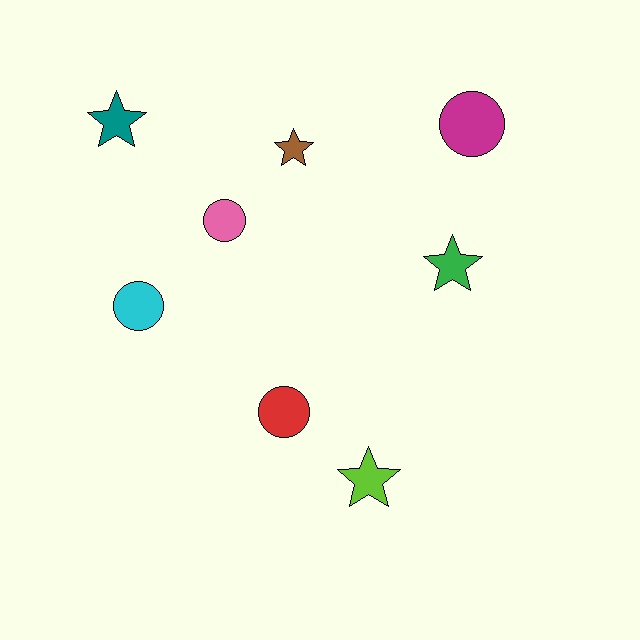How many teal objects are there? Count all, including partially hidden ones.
There is 1 teal object.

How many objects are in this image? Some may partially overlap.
There are 8 objects.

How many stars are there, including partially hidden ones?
There are 4 stars.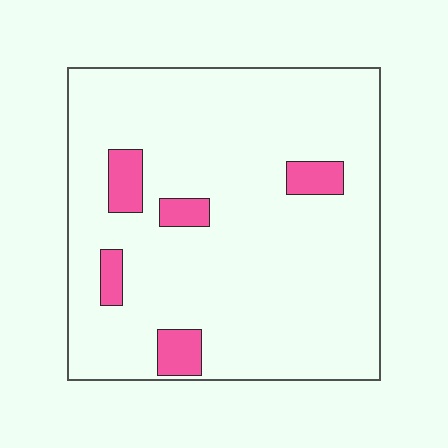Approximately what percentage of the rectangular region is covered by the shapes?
Approximately 10%.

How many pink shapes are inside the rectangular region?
5.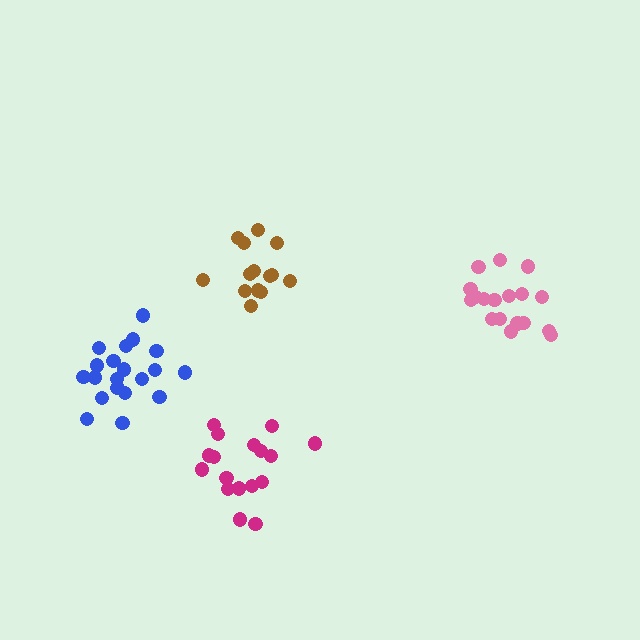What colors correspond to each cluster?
The clusters are colored: brown, pink, magenta, blue.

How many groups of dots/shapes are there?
There are 4 groups.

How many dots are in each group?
Group 1: 14 dots, Group 2: 18 dots, Group 3: 17 dots, Group 4: 20 dots (69 total).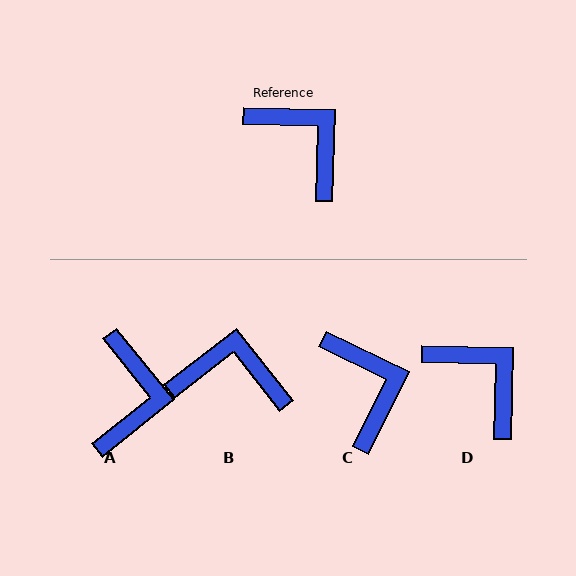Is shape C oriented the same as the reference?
No, it is off by about 25 degrees.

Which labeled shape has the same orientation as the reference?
D.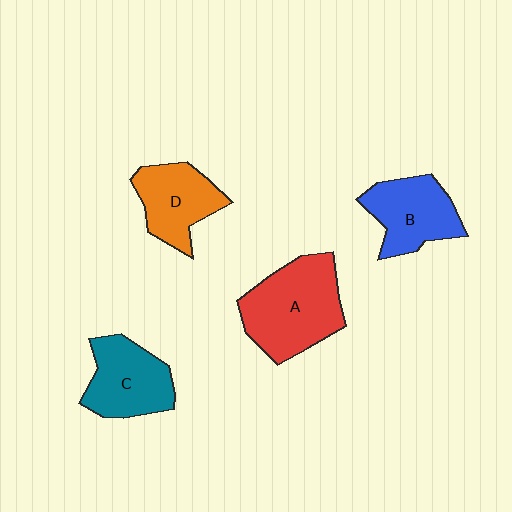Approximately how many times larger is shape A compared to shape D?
Approximately 1.5 times.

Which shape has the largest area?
Shape A (red).